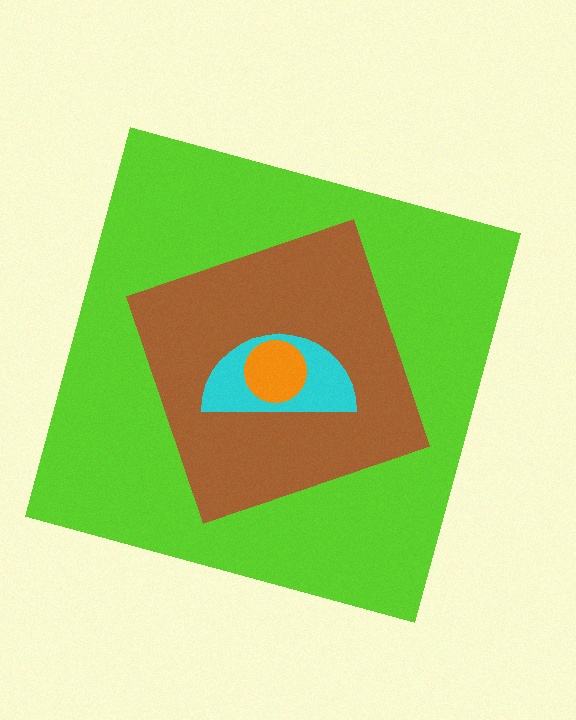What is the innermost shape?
The orange circle.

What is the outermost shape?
The lime square.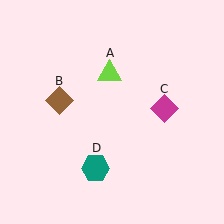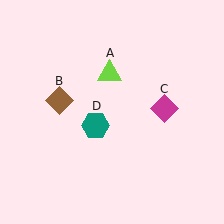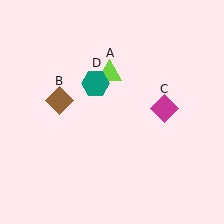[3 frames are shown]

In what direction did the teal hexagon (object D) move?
The teal hexagon (object D) moved up.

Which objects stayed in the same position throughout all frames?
Lime triangle (object A) and brown diamond (object B) and magenta diamond (object C) remained stationary.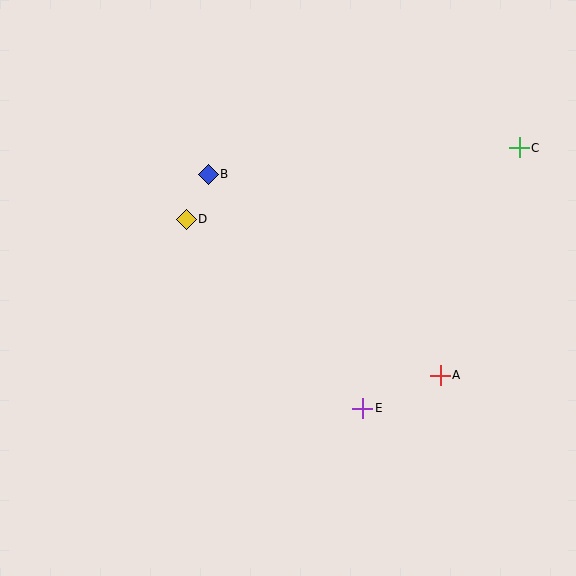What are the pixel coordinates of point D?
Point D is at (186, 219).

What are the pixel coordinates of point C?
Point C is at (519, 148).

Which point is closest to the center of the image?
Point D at (186, 219) is closest to the center.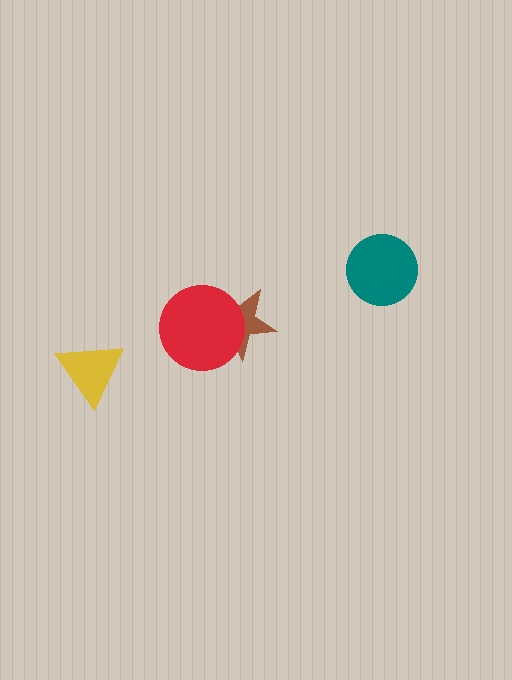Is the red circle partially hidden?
No, no other shape covers it.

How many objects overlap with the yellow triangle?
0 objects overlap with the yellow triangle.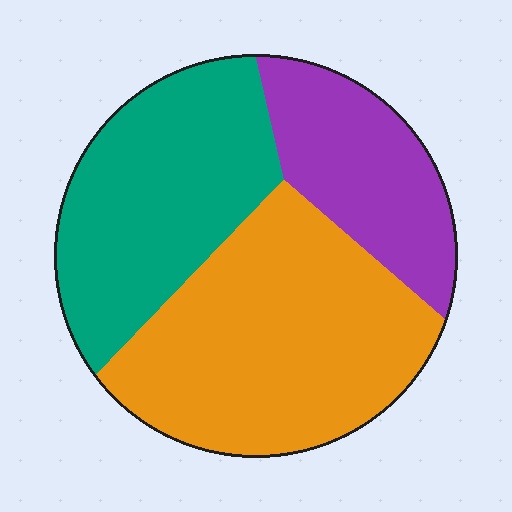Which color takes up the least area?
Purple, at roughly 20%.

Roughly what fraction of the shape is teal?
Teal covers about 35% of the shape.